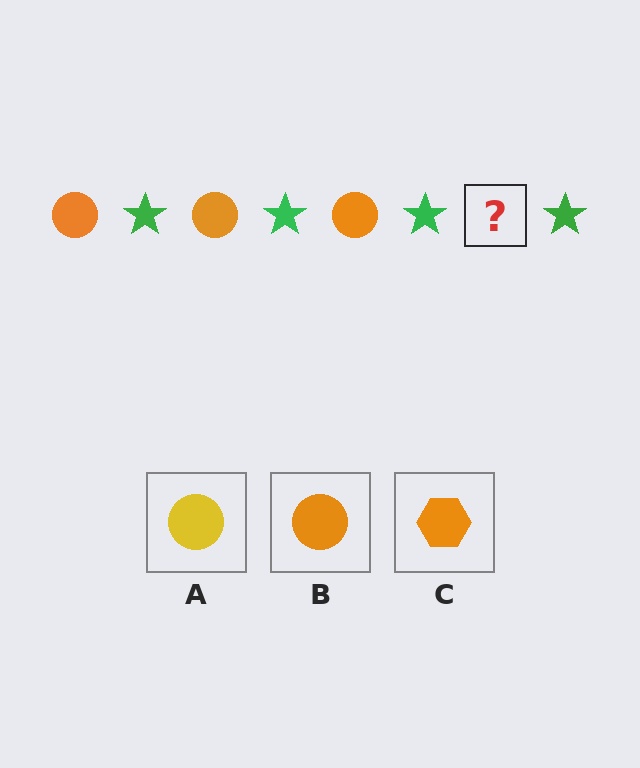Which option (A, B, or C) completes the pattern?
B.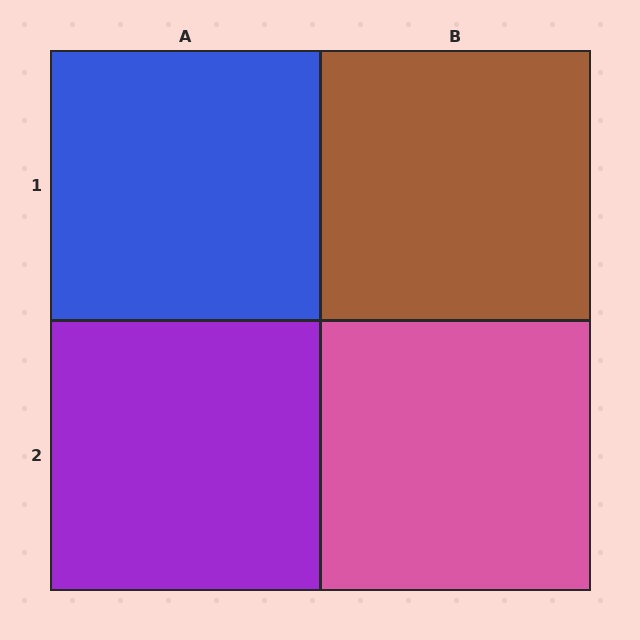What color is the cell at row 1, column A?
Blue.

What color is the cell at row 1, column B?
Brown.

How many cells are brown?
1 cell is brown.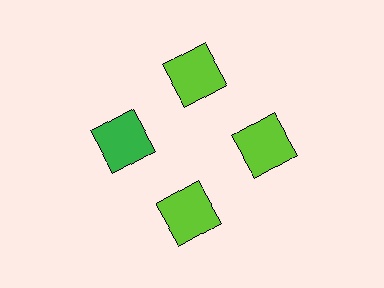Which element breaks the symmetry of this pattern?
The green square at roughly the 9 o'clock position breaks the symmetry. All other shapes are lime squares.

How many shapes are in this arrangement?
There are 4 shapes arranged in a ring pattern.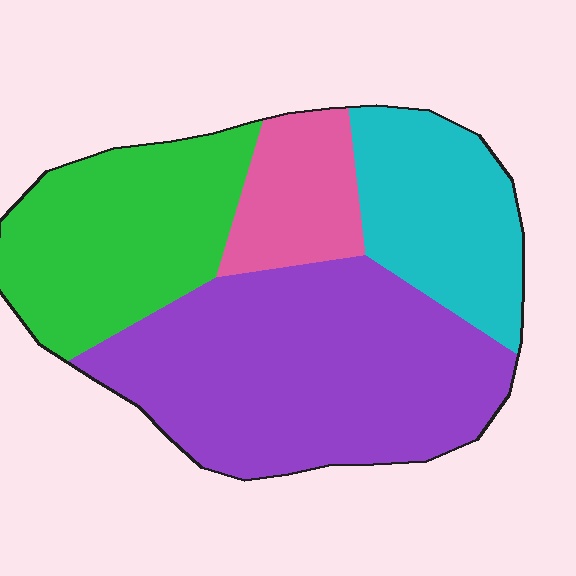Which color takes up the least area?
Pink, at roughly 10%.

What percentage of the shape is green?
Green covers 26% of the shape.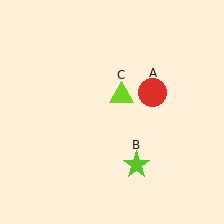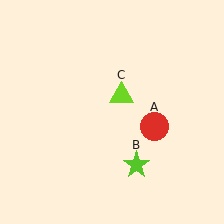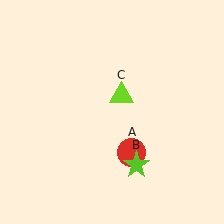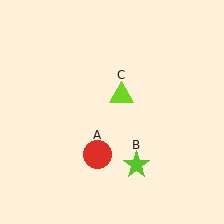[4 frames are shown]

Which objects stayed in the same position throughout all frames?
Lime star (object B) and lime triangle (object C) remained stationary.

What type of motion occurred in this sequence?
The red circle (object A) rotated clockwise around the center of the scene.